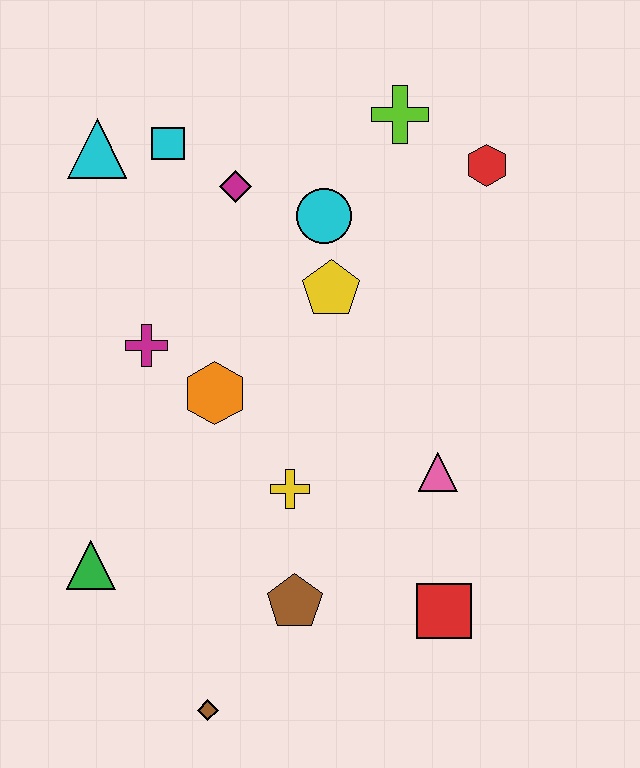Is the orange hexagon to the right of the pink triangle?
No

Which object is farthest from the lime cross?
The brown diamond is farthest from the lime cross.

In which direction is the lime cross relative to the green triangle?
The lime cross is above the green triangle.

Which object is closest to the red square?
The pink triangle is closest to the red square.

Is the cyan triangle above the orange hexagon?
Yes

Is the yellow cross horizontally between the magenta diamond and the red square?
Yes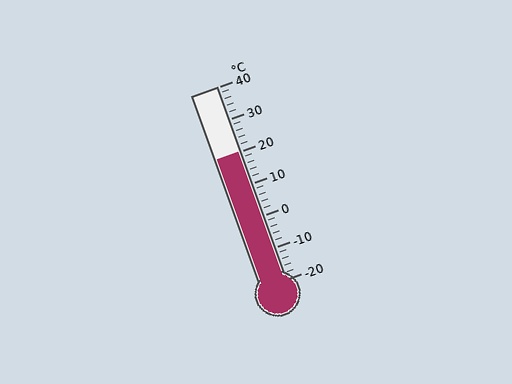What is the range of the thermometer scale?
The thermometer scale ranges from -20°C to 40°C.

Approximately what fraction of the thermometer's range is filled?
The thermometer is filled to approximately 65% of its range.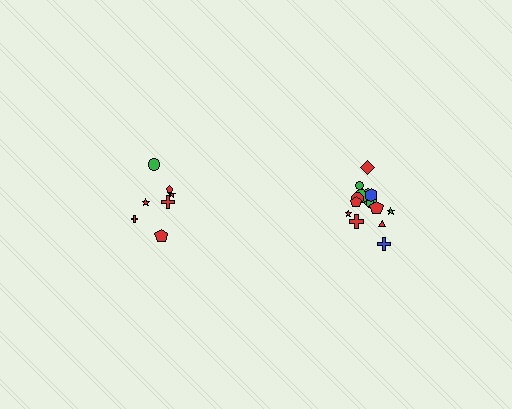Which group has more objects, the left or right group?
The right group.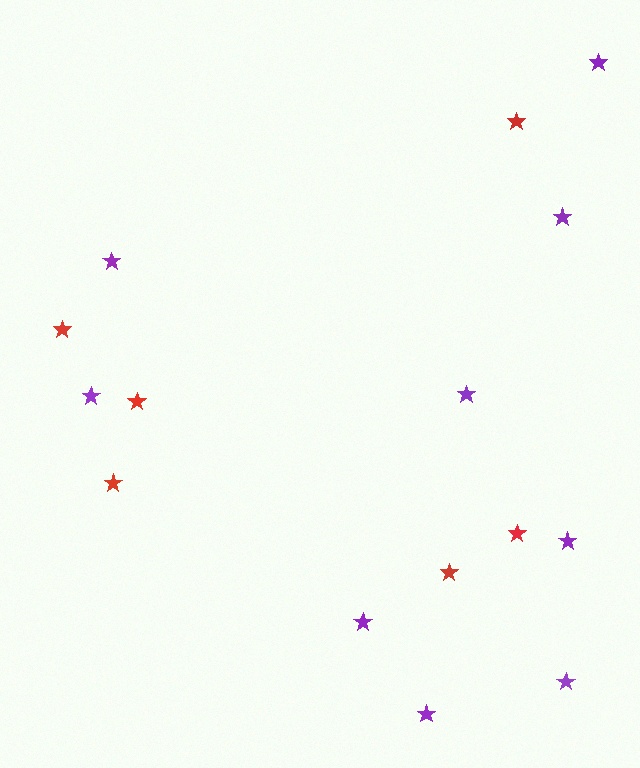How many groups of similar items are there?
There are 2 groups: one group of red stars (6) and one group of purple stars (9).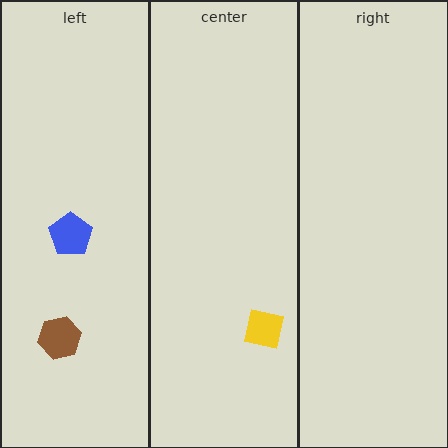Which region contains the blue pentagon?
The left region.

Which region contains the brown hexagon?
The left region.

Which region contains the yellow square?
The center region.